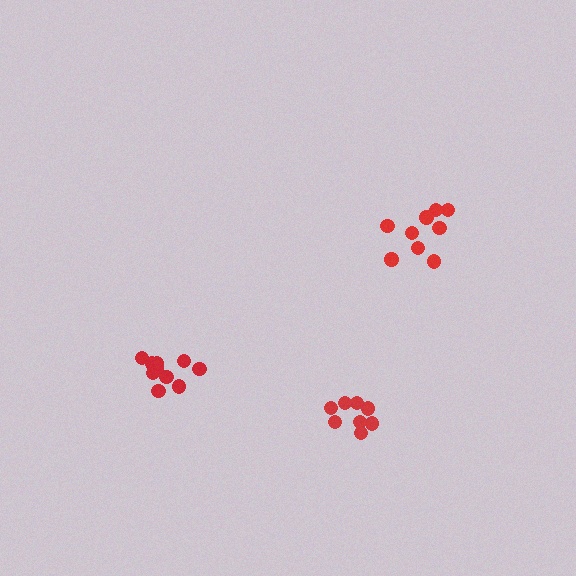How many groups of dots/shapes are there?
There are 3 groups.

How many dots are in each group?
Group 1: 9 dots, Group 2: 9 dots, Group 3: 11 dots (29 total).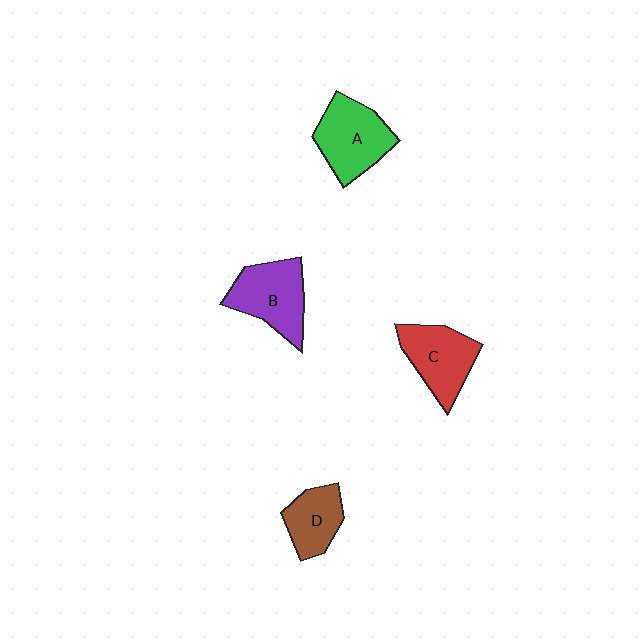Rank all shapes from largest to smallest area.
From largest to smallest: A (green), B (purple), C (red), D (brown).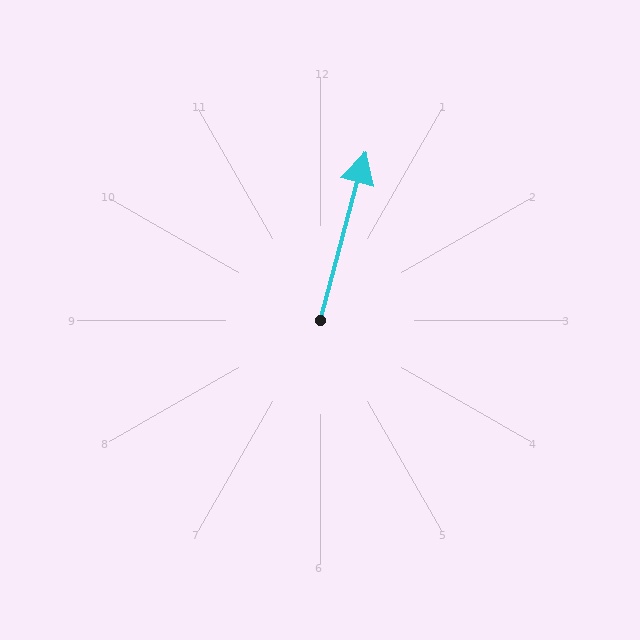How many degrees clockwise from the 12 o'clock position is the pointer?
Approximately 15 degrees.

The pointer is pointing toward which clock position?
Roughly 12 o'clock.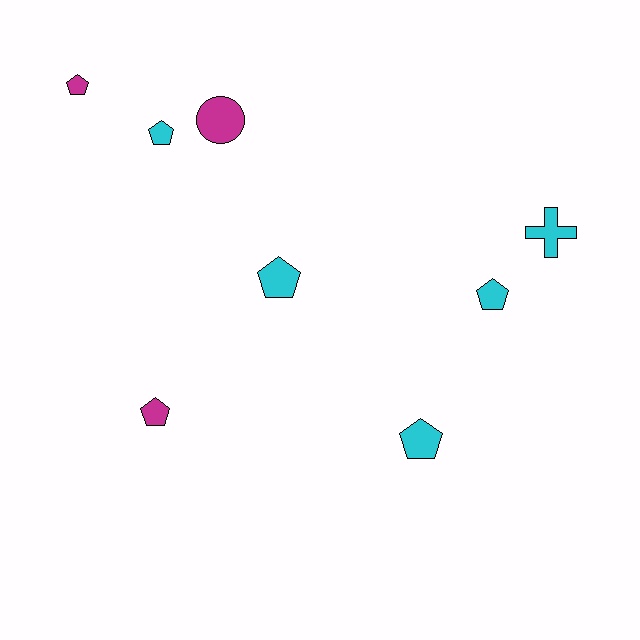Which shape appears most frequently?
Pentagon, with 6 objects.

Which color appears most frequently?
Cyan, with 5 objects.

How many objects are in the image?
There are 8 objects.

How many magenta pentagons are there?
There are 2 magenta pentagons.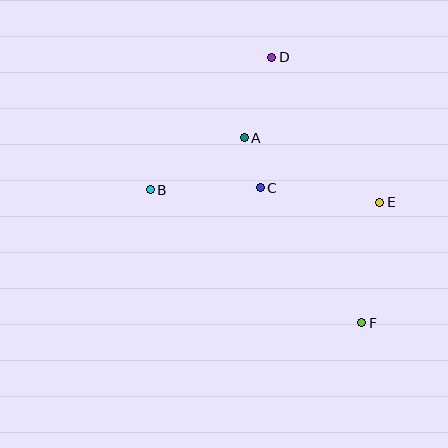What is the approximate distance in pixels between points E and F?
The distance between E and F is approximately 122 pixels.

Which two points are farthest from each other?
Points D and F are farthest from each other.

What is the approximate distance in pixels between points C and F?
The distance between C and F is approximately 169 pixels.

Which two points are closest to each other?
Points A and C are closest to each other.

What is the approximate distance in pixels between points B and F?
The distance between B and F is approximately 250 pixels.